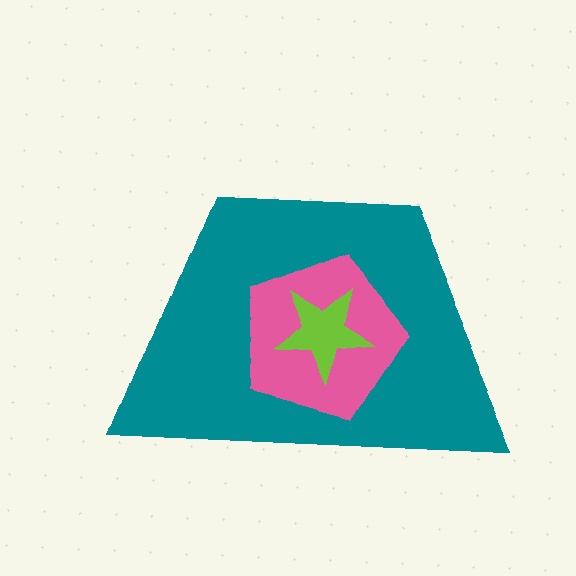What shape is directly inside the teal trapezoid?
The pink pentagon.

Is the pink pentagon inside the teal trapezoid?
Yes.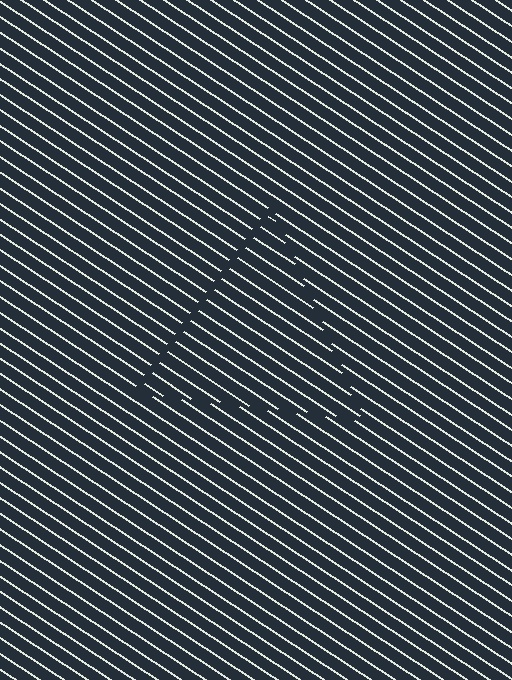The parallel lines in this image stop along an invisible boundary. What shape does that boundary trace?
An illusory triangle. The interior of the shape contains the same grating, shifted by half a period — the contour is defined by the phase discontinuity where line-ends from the inner and outer gratings abut.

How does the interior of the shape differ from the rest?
The interior of the shape contains the same grating, shifted by half a period — the contour is defined by the phase discontinuity where line-ends from the inner and outer gratings abut.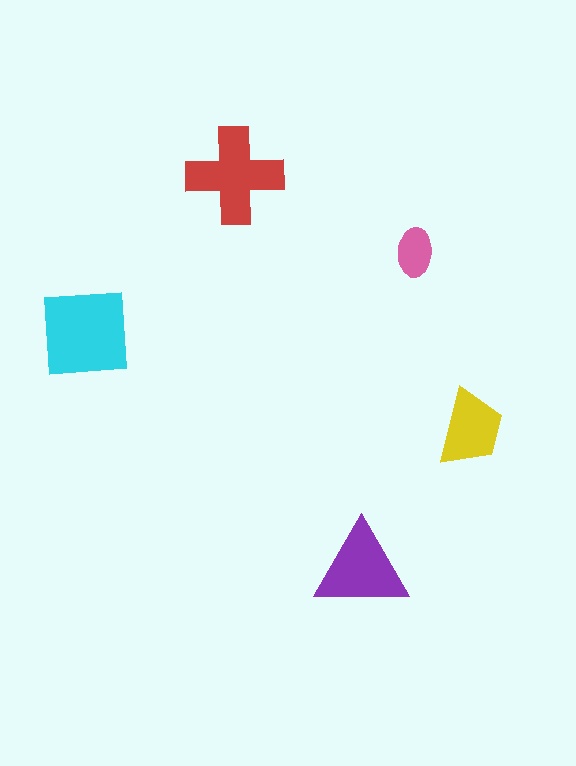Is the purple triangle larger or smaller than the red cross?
Smaller.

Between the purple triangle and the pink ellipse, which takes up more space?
The purple triangle.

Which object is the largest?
The cyan square.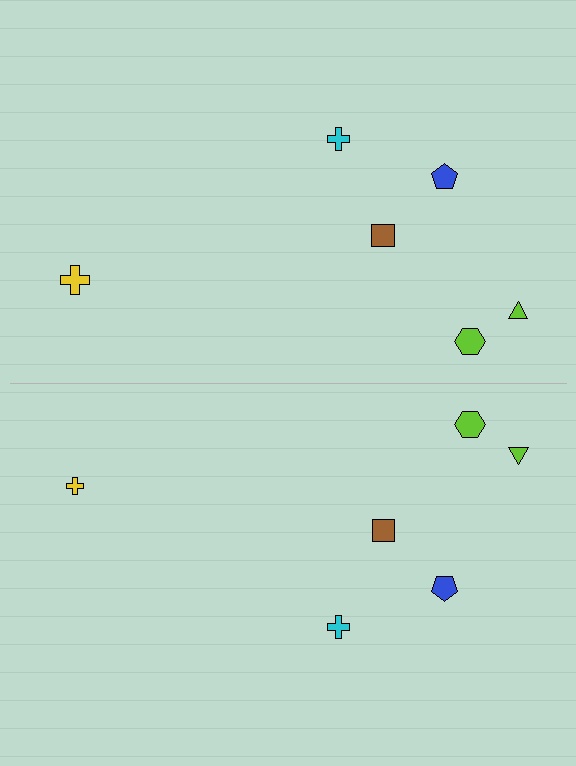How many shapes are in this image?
There are 12 shapes in this image.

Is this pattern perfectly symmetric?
No, the pattern is not perfectly symmetric. The yellow cross on the bottom side has a different size than its mirror counterpart.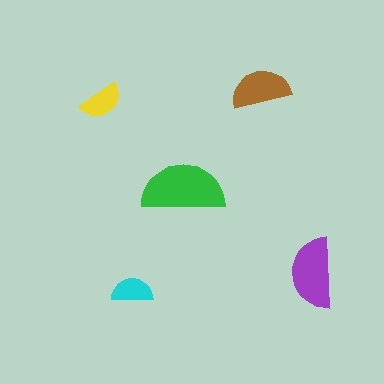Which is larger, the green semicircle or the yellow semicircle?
The green one.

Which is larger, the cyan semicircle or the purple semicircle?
The purple one.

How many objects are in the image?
There are 5 objects in the image.